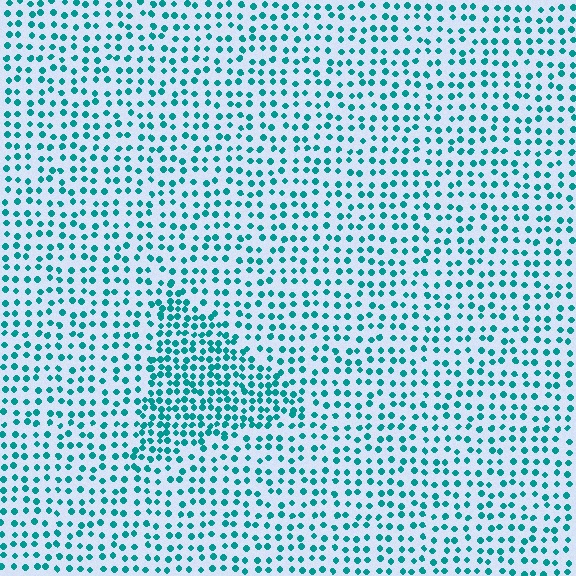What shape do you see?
I see a triangle.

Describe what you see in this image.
The image contains small teal elements arranged at two different densities. A triangle-shaped region is visible where the elements are more densely packed than the surrounding area.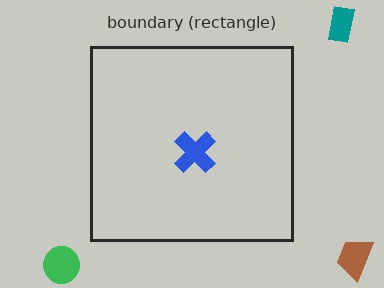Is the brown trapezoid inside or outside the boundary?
Outside.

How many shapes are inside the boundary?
1 inside, 3 outside.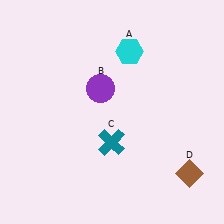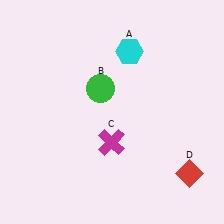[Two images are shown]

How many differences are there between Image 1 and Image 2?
There are 3 differences between the two images.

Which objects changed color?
B changed from purple to green. C changed from teal to magenta. D changed from brown to red.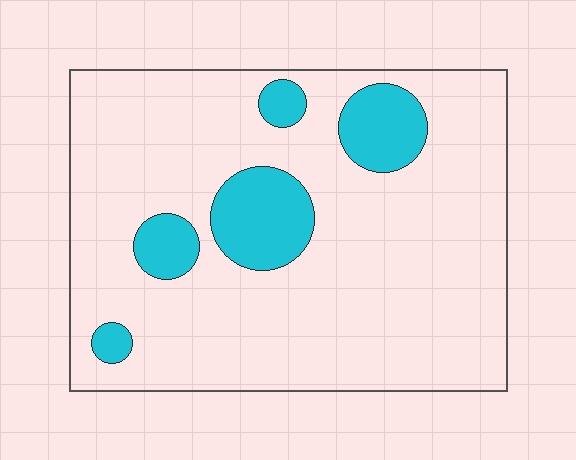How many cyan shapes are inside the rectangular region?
5.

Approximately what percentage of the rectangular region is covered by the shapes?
Approximately 15%.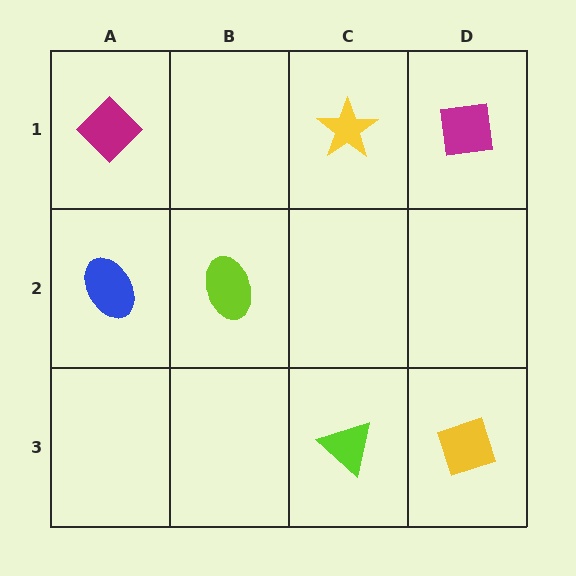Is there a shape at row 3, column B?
No, that cell is empty.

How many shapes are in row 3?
2 shapes.